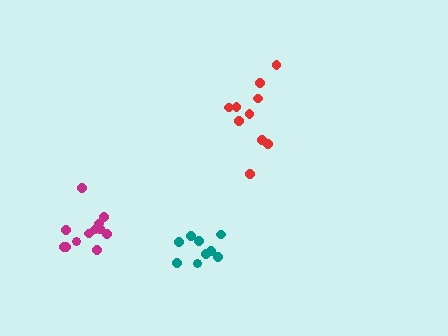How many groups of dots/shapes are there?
There are 3 groups.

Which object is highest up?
The red cluster is topmost.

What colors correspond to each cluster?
The clusters are colored: magenta, red, teal.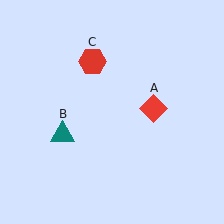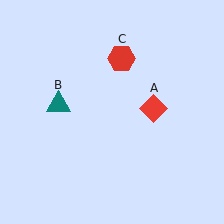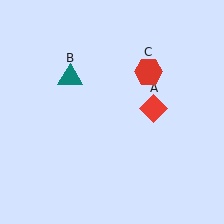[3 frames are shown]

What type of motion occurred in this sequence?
The teal triangle (object B), red hexagon (object C) rotated clockwise around the center of the scene.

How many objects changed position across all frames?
2 objects changed position: teal triangle (object B), red hexagon (object C).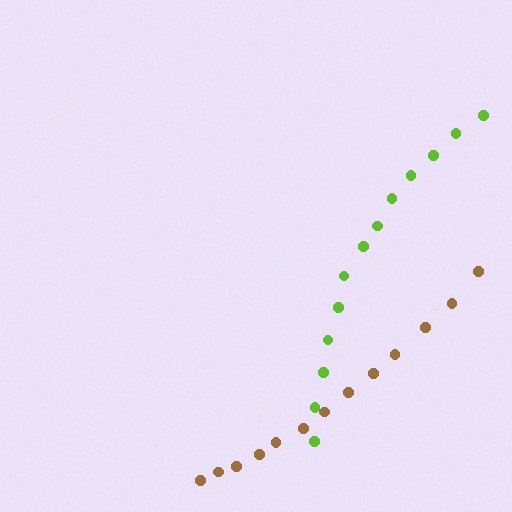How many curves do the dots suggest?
There are 2 distinct paths.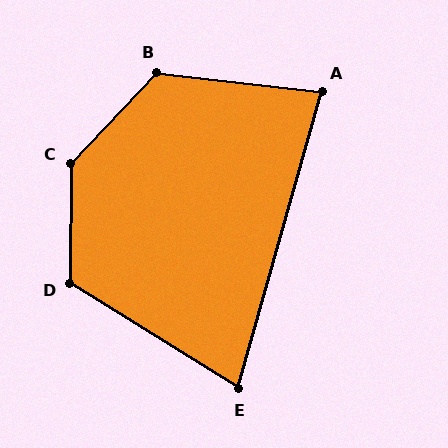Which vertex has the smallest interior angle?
E, at approximately 74 degrees.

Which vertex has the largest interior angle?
C, at approximately 137 degrees.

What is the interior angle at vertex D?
Approximately 122 degrees (obtuse).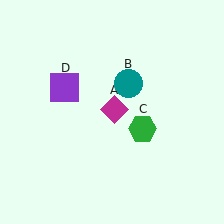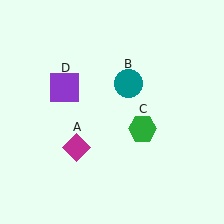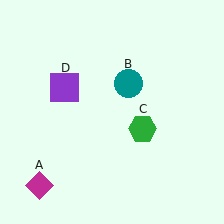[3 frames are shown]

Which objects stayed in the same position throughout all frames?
Teal circle (object B) and green hexagon (object C) and purple square (object D) remained stationary.